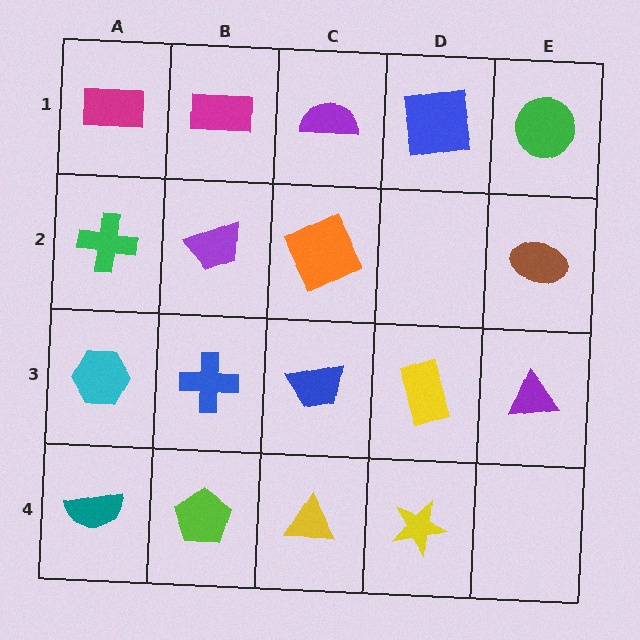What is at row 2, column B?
A purple trapezoid.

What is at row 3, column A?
A cyan hexagon.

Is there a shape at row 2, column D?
No, that cell is empty.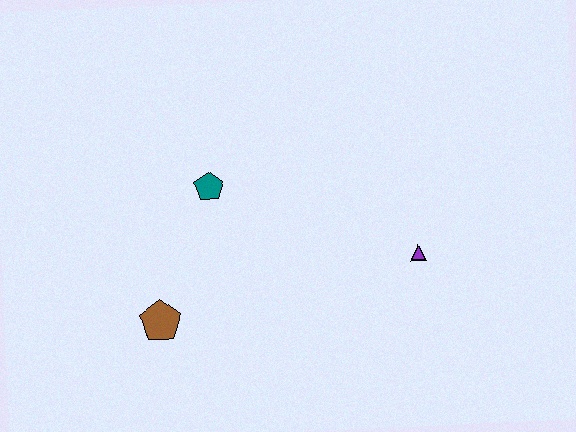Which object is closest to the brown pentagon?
The teal pentagon is closest to the brown pentagon.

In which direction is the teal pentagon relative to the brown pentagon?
The teal pentagon is above the brown pentagon.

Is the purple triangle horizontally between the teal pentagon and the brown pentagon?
No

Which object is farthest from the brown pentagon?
The purple triangle is farthest from the brown pentagon.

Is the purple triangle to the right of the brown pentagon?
Yes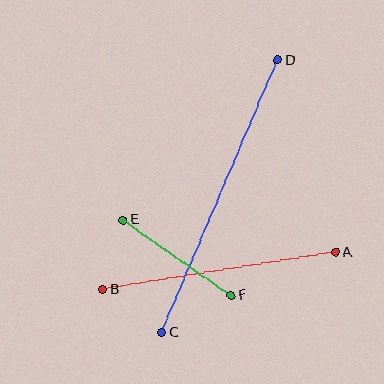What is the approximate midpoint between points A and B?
The midpoint is at approximately (219, 271) pixels.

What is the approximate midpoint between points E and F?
The midpoint is at approximately (177, 258) pixels.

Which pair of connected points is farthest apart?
Points C and D are farthest apart.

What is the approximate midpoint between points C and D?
The midpoint is at approximately (220, 196) pixels.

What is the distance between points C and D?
The distance is approximately 296 pixels.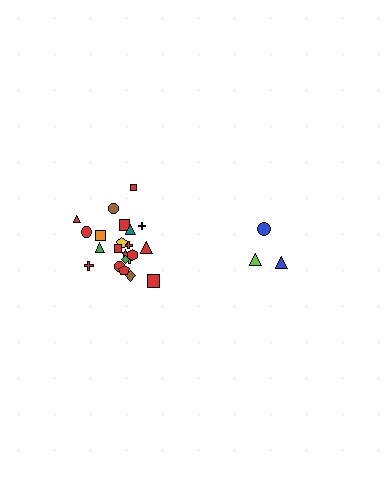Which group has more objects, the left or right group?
The left group.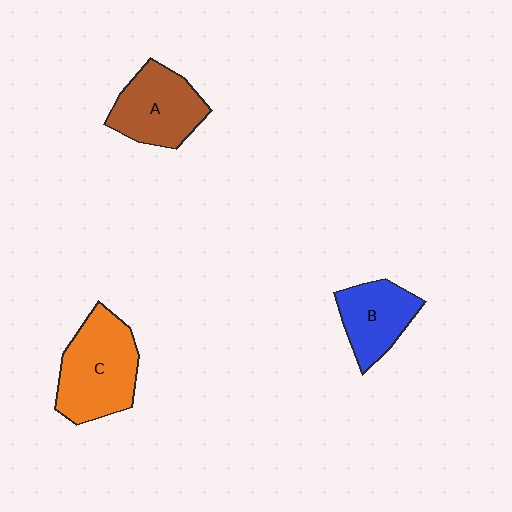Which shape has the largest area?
Shape C (orange).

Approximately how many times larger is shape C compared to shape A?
Approximately 1.2 times.